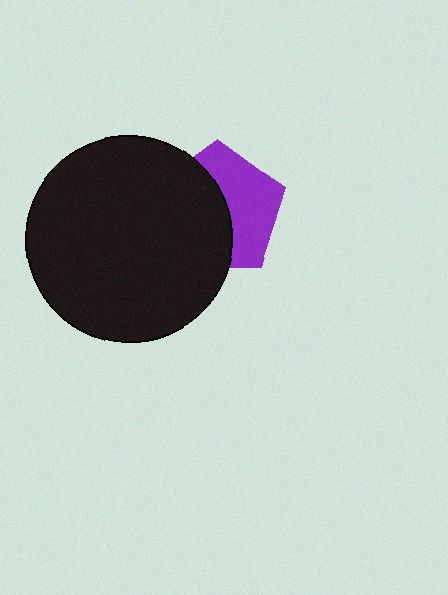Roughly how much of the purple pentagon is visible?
About half of it is visible (roughly 47%).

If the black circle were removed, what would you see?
You would see the complete purple pentagon.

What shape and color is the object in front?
The object in front is a black circle.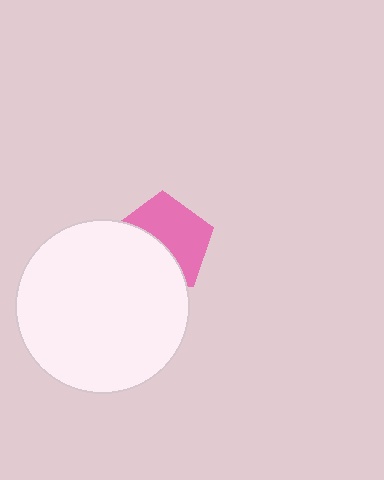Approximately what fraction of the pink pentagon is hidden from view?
Roughly 45% of the pink pentagon is hidden behind the white circle.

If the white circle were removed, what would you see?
You would see the complete pink pentagon.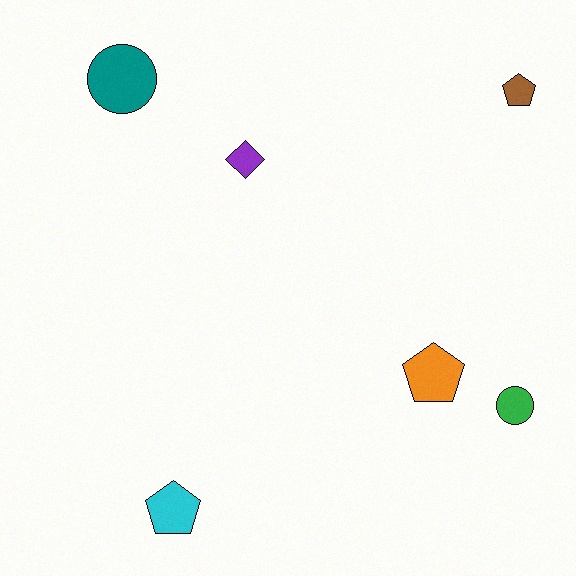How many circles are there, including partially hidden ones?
There are 2 circles.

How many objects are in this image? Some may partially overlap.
There are 6 objects.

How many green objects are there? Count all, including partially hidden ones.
There is 1 green object.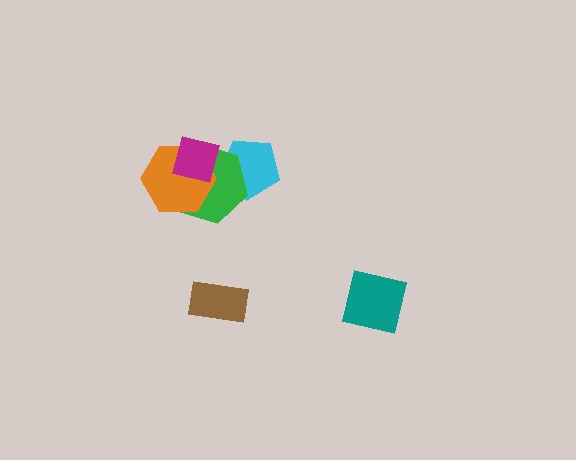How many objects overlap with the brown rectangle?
0 objects overlap with the brown rectangle.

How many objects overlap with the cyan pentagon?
1 object overlaps with the cyan pentagon.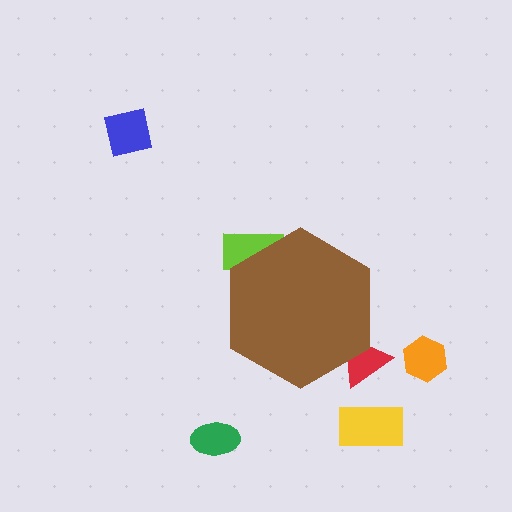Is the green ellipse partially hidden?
No, the green ellipse is fully visible.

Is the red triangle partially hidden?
Yes, the red triangle is partially hidden behind the brown hexagon.